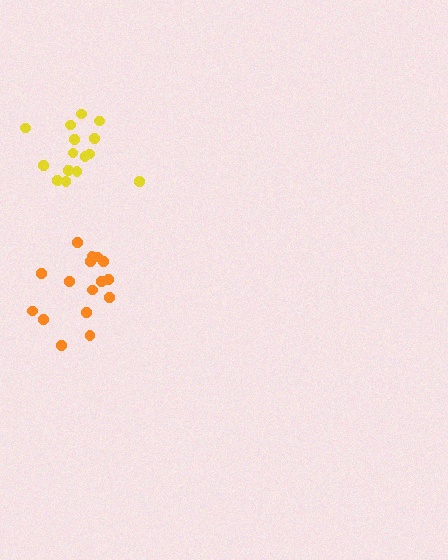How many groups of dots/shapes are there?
There are 2 groups.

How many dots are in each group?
Group 1: 16 dots, Group 2: 15 dots (31 total).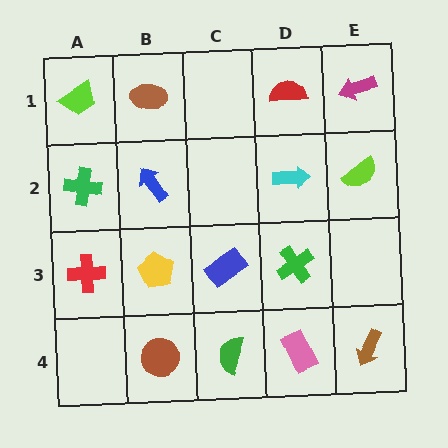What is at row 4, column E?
A brown arrow.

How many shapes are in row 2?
4 shapes.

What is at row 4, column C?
A green semicircle.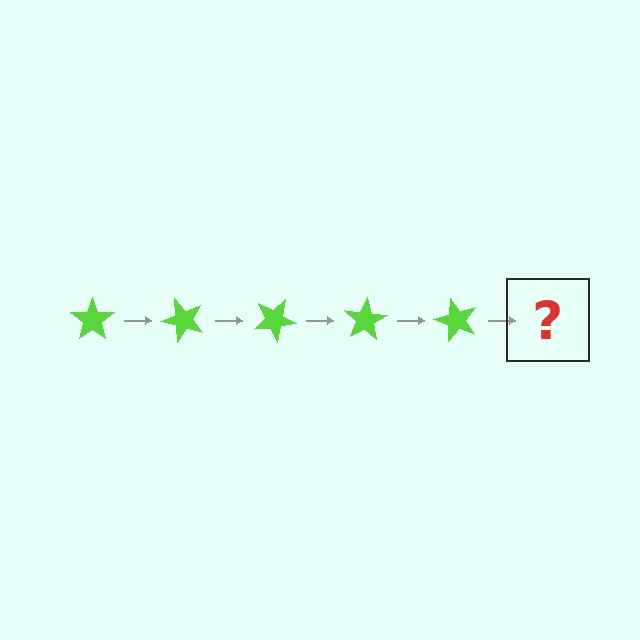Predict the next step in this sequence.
The next step is a lime star rotated 250 degrees.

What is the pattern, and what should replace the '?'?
The pattern is that the star rotates 50 degrees each step. The '?' should be a lime star rotated 250 degrees.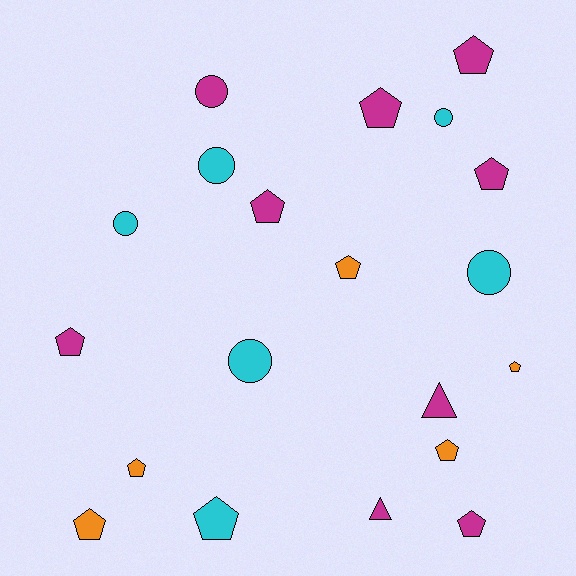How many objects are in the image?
There are 20 objects.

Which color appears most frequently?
Magenta, with 9 objects.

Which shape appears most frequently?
Pentagon, with 12 objects.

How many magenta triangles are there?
There are 2 magenta triangles.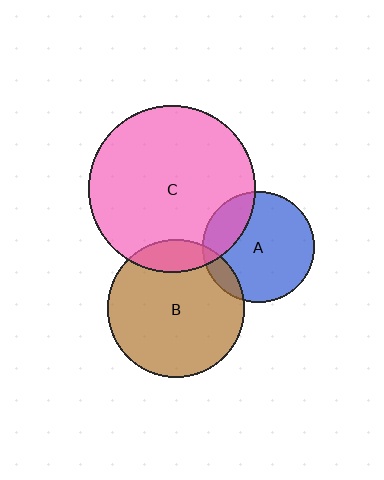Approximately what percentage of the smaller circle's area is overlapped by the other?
Approximately 15%.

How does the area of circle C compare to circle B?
Approximately 1.5 times.